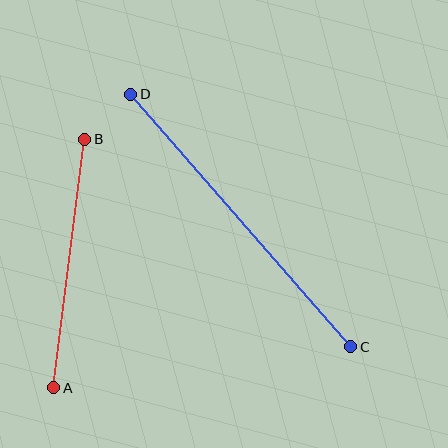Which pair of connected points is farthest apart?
Points C and D are farthest apart.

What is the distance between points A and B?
The distance is approximately 250 pixels.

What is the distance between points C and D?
The distance is approximately 335 pixels.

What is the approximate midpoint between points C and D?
The midpoint is at approximately (241, 221) pixels.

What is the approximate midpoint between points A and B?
The midpoint is at approximately (69, 263) pixels.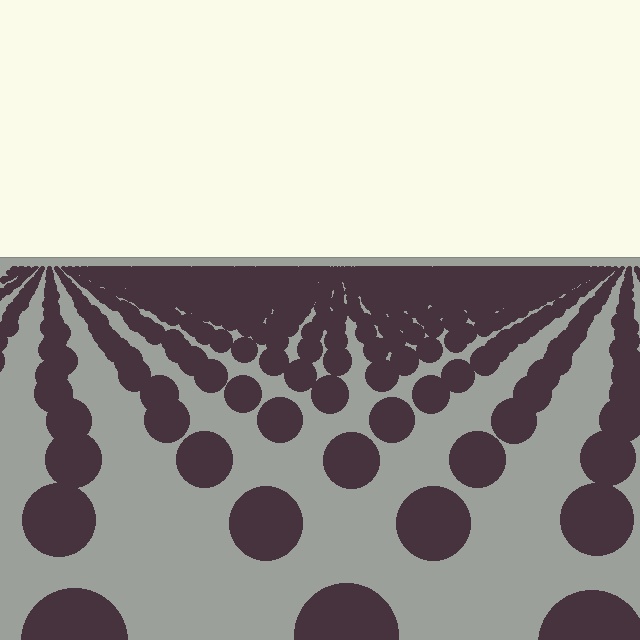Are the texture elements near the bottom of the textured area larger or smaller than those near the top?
Larger. Near the bottom, elements are closer to the viewer and appear at a bigger on-screen size.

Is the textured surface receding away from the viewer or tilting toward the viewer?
The surface is receding away from the viewer. Texture elements get smaller and denser toward the top.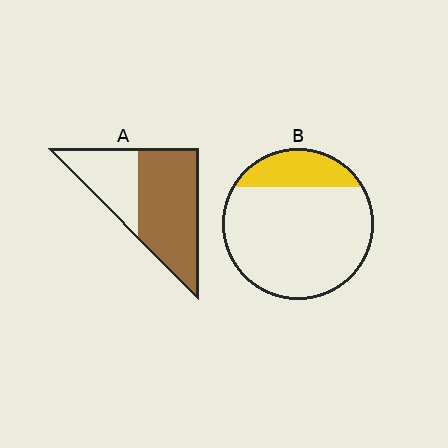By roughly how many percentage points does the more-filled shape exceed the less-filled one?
By roughly 45 percentage points (A over B).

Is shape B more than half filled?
No.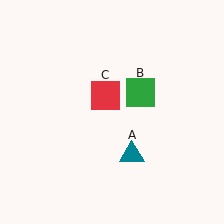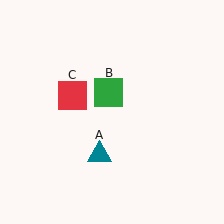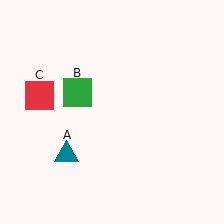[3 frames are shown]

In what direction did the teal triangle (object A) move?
The teal triangle (object A) moved left.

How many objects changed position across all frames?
3 objects changed position: teal triangle (object A), green square (object B), red square (object C).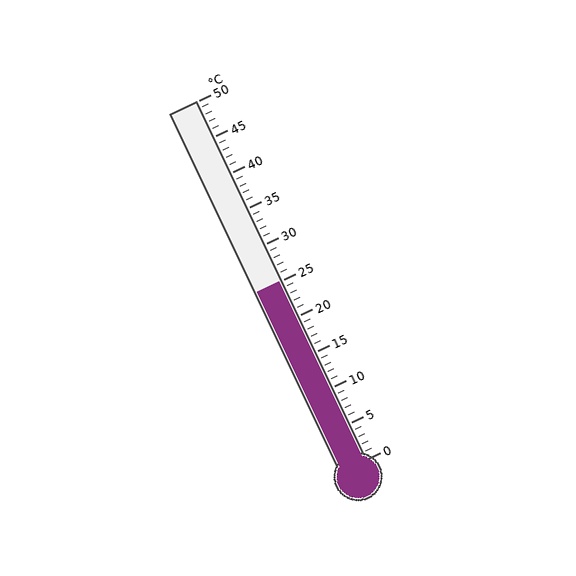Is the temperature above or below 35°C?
The temperature is below 35°C.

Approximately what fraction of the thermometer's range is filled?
The thermometer is filled to approximately 50% of its range.